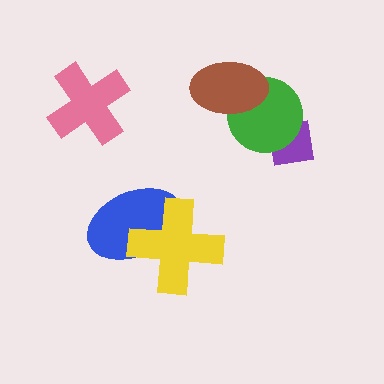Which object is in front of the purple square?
The green circle is in front of the purple square.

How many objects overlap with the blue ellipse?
1 object overlaps with the blue ellipse.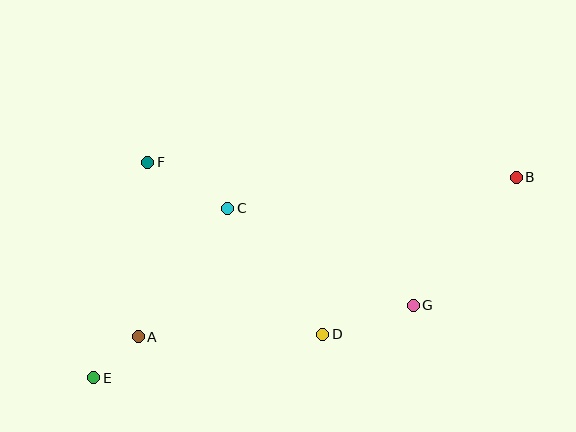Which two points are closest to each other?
Points A and E are closest to each other.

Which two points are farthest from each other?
Points B and E are farthest from each other.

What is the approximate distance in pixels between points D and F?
The distance between D and F is approximately 246 pixels.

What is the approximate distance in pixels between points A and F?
The distance between A and F is approximately 175 pixels.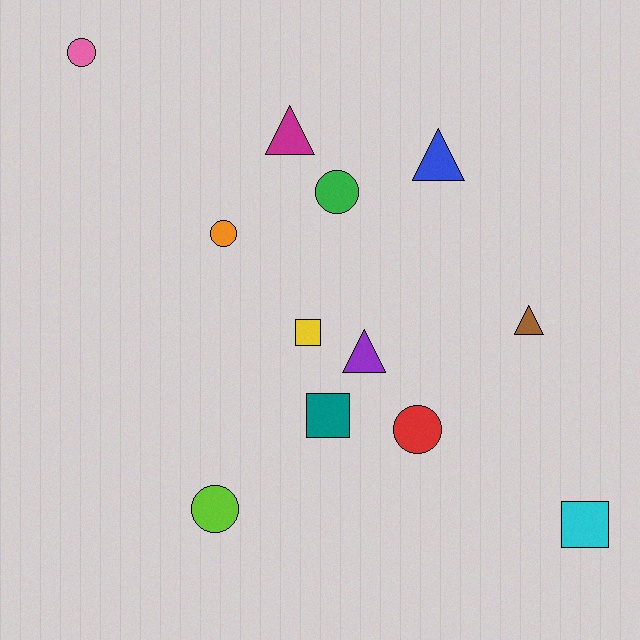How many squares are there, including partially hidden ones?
There are 3 squares.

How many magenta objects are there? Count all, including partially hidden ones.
There is 1 magenta object.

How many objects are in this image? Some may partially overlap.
There are 12 objects.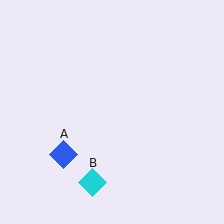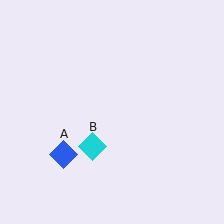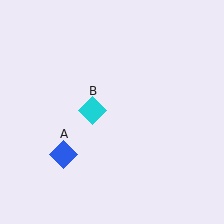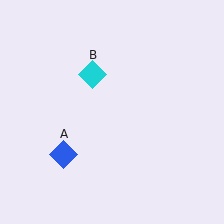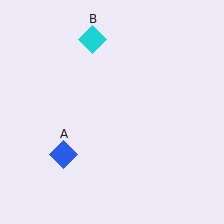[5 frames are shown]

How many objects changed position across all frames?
1 object changed position: cyan diamond (object B).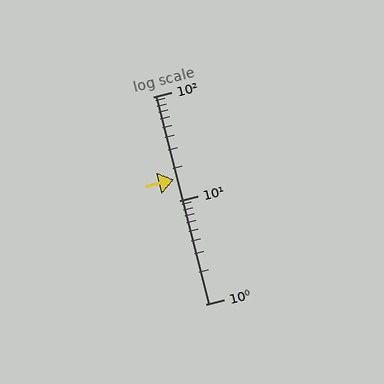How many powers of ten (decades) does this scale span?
The scale spans 2 decades, from 1 to 100.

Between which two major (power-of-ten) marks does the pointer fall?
The pointer is between 10 and 100.